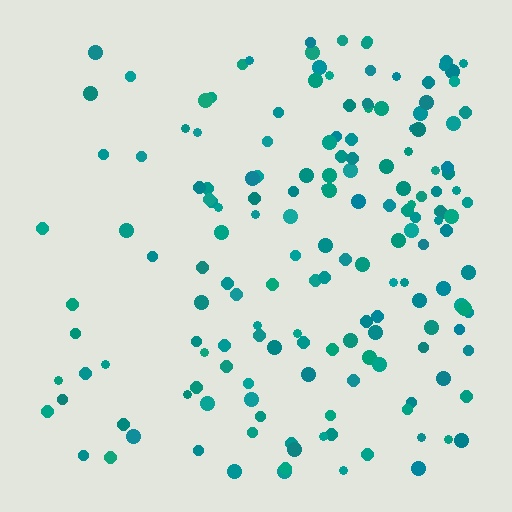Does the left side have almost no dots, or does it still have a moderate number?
Still a moderate number, just noticeably fewer than the right.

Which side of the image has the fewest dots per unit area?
The left.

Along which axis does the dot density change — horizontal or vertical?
Horizontal.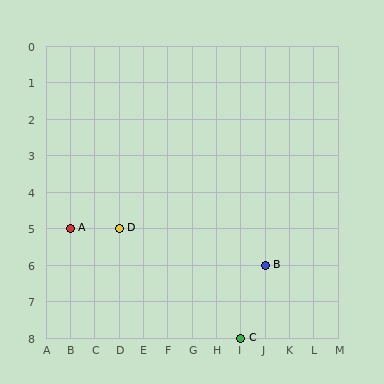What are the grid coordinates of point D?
Point D is at grid coordinates (D, 5).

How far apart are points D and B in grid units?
Points D and B are 6 columns and 1 row apart (about 6.1 grid units diagonally).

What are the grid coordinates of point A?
Point A is at grid coordinates (B, 5).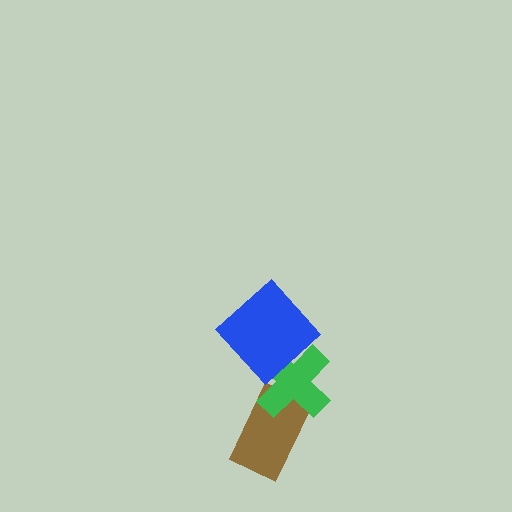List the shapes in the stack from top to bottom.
From top to bottom: the blue diamond, the green cross, the brown rectangle.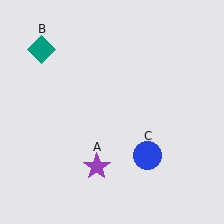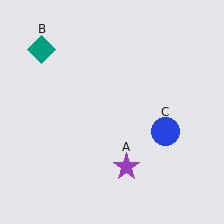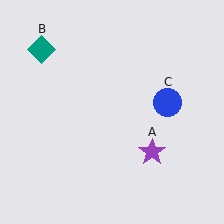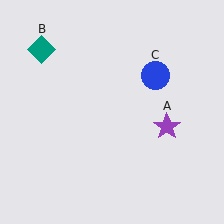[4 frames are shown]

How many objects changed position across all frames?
2 objects changed position: purple star (object A), blue circle (object C).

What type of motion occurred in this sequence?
The purple star (object A), blue circle (object C) rotated counterclockwise around the center of the scene.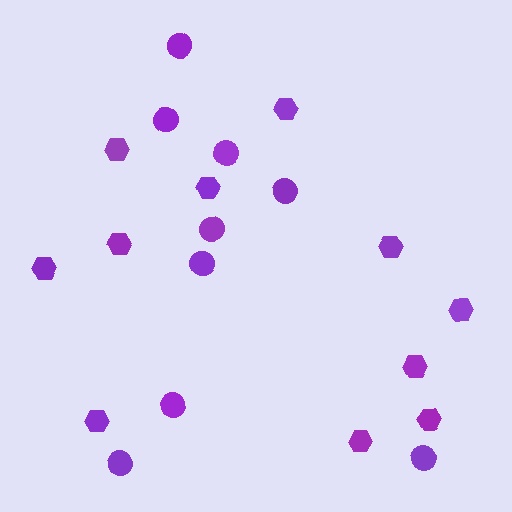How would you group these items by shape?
There are 2 groups: one group of circles (9) and one group of hexagons (11).